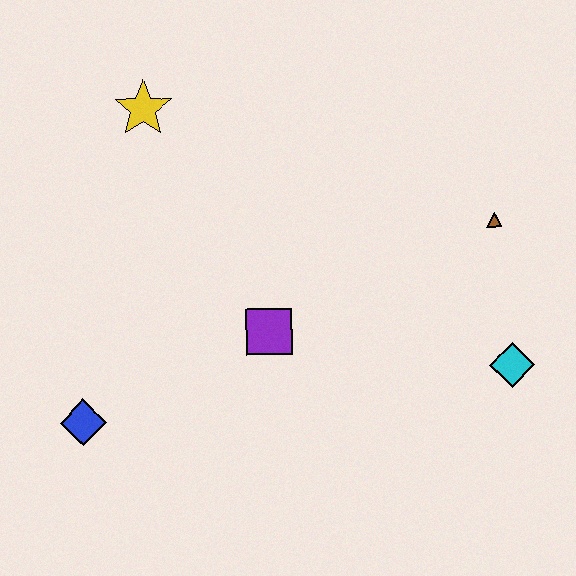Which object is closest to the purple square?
The blue diamond is closest to the purple square.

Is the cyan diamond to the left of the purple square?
No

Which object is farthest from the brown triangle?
The blue diamond is farthest from the brown triangle.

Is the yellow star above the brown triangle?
Yes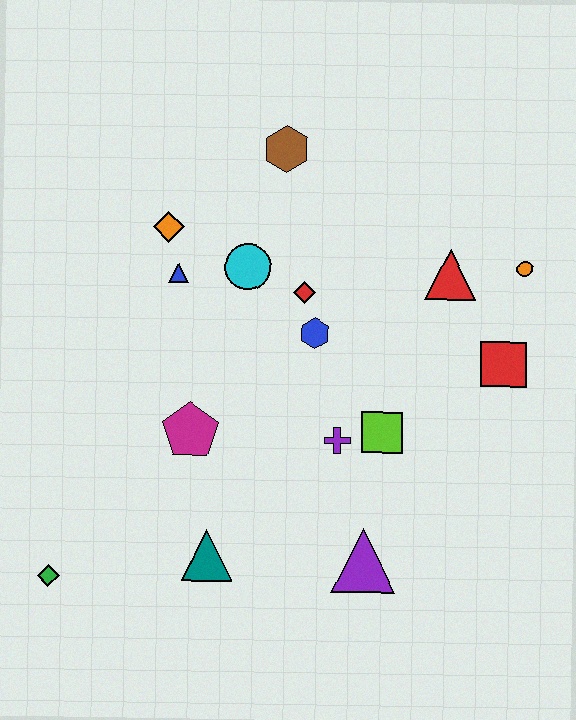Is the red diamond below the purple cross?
No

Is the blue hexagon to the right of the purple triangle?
No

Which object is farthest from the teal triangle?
The orange circle is farthest from the teal triangle.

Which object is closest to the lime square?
The purple cross is closest to the lime square.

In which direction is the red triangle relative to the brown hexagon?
The red triangle is to the right of the brown hexagon.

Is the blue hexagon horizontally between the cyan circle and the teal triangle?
No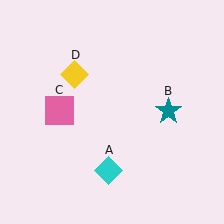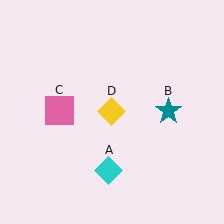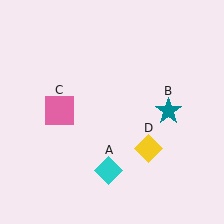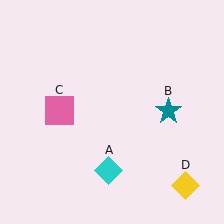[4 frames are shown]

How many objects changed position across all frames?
1 object changed position: yellow diamond (object D).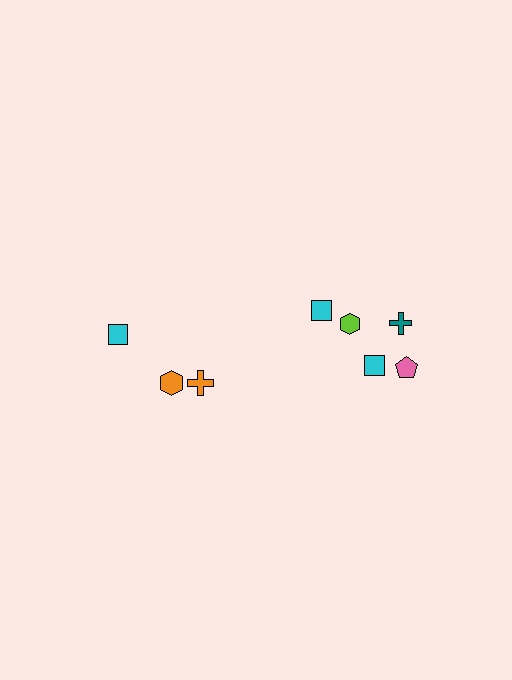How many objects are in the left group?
There are 3 objects.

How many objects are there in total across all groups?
There are 8 objects.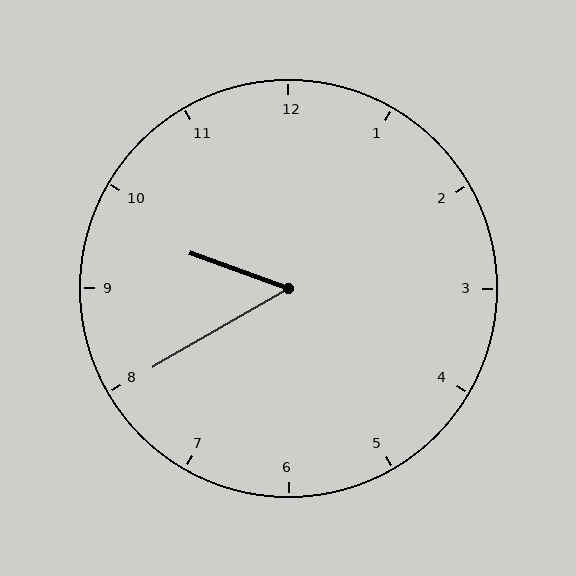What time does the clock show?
9:40.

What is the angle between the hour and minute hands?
Approximately 50 degrees.